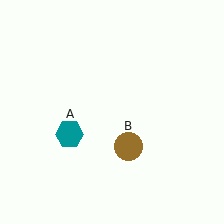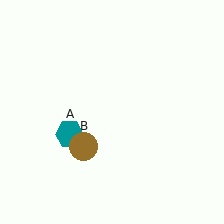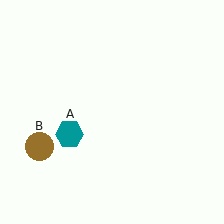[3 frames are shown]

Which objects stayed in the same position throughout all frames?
Teal hexagon (object A) remained stationary.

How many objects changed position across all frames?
1 object changed position: brown circle (object B).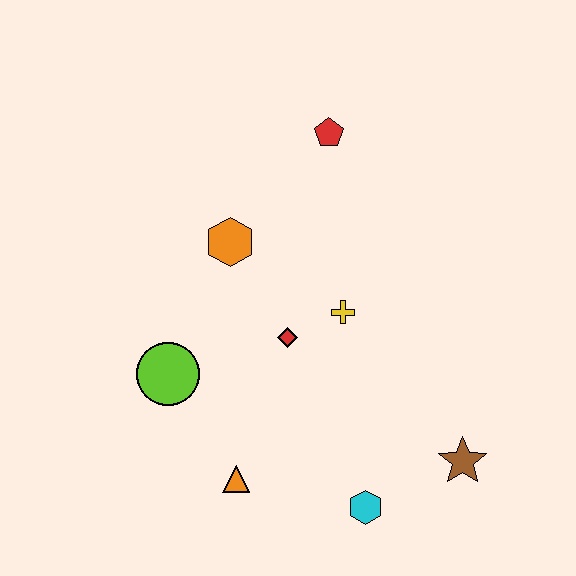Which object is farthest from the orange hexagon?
The brown star is farthest from the orange hexagon.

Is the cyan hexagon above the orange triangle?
No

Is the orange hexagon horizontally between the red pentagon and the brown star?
No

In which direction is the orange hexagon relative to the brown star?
The orange hexagon is to the left of the brown star.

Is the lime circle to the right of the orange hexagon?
No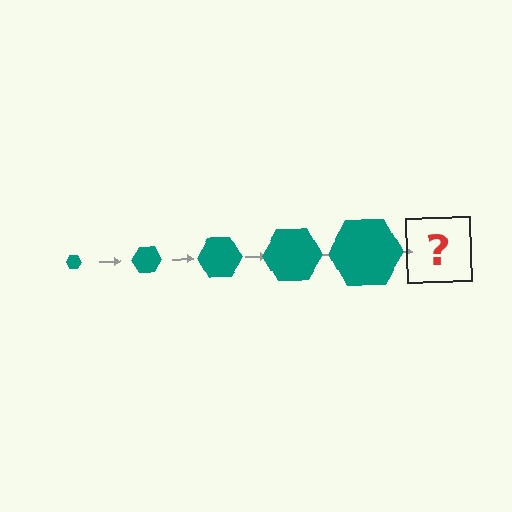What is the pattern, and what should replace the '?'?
The pattern is that the hexagon gets progressively larger each step. The '?' should be a teal hexagon, larger than the previous one.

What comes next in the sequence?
The next element should be a teal hexagon, larger than the previous one.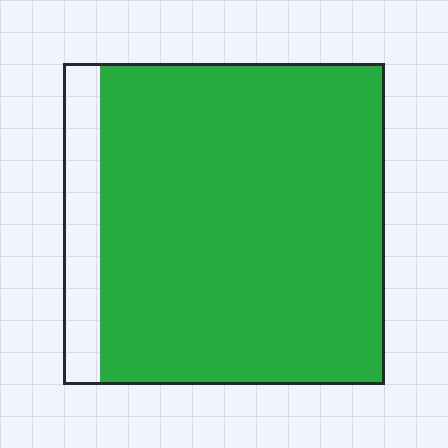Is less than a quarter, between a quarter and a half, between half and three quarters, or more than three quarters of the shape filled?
More than three quarters.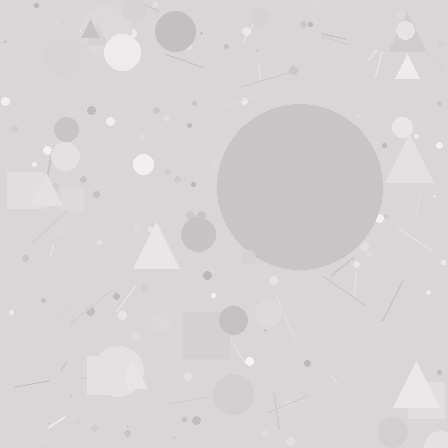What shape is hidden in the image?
A circle is hidden in the image.